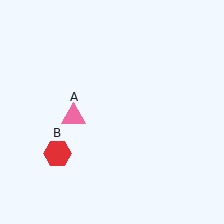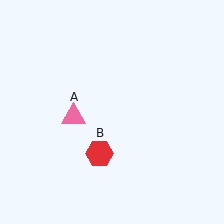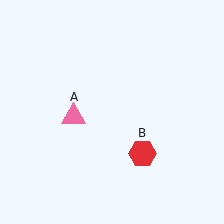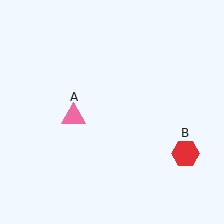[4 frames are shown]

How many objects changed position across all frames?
1 object changed position: red hexagon (object B).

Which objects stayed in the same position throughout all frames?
Pink triangle (object A) remained stationary.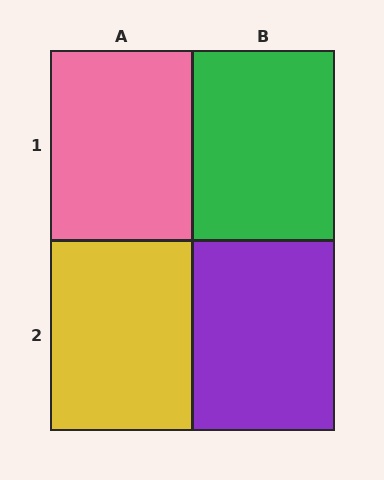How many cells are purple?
1 cell is purple.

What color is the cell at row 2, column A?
Yellow.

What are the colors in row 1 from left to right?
Pink, green.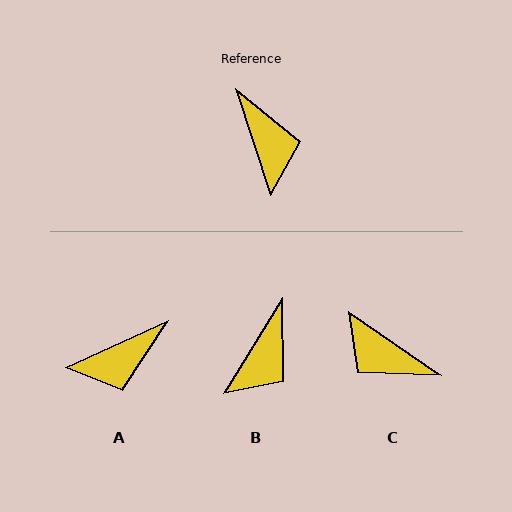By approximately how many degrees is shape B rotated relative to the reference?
Approximately 50 degrees clockwise.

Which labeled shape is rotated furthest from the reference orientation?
C, about 143 degrees away.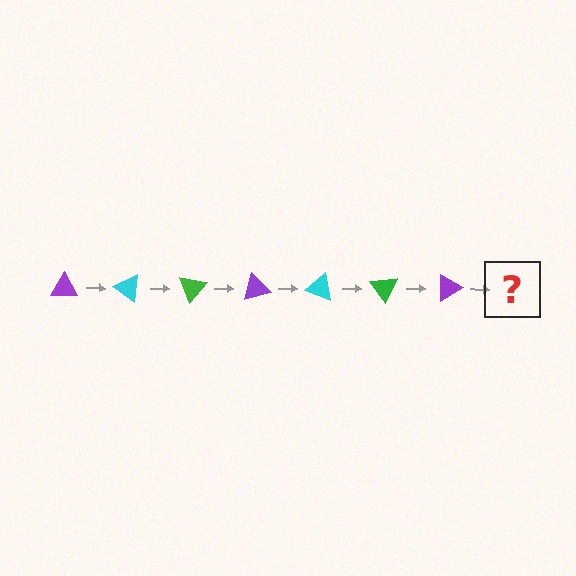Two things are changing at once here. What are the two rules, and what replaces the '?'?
The two rules are that it rotates 35 degrees each step and the color cycles through purple, cyan, and green. The '?' should be a cyan triangle, rotated 245 degrees from the start.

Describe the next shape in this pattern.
It should be a cyan triangle, rotated 245 degrees from the start.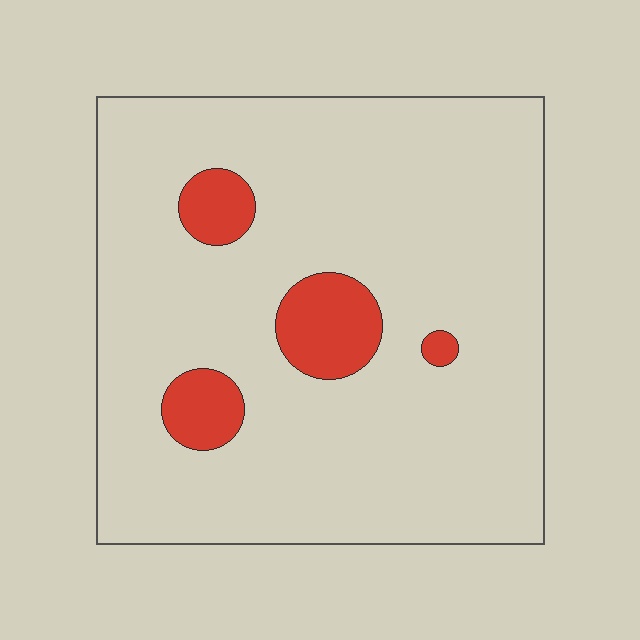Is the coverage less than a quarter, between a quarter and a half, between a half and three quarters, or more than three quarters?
Less than a quarter.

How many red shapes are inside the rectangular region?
4.